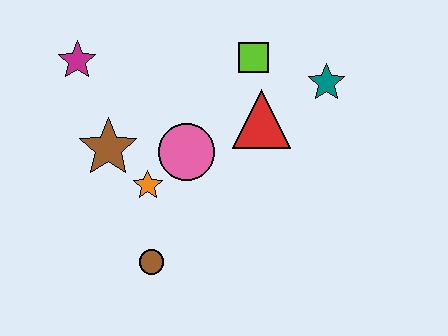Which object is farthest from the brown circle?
The teal star is farthest from the brown circle.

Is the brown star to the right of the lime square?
No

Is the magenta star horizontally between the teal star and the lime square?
No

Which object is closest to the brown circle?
The orange star is closest to the brown circle.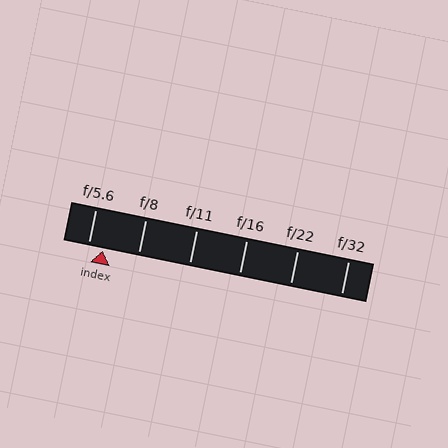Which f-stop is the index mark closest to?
The index mark is closest to f/5.6.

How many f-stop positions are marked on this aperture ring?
There are 6 f-stop positions marked.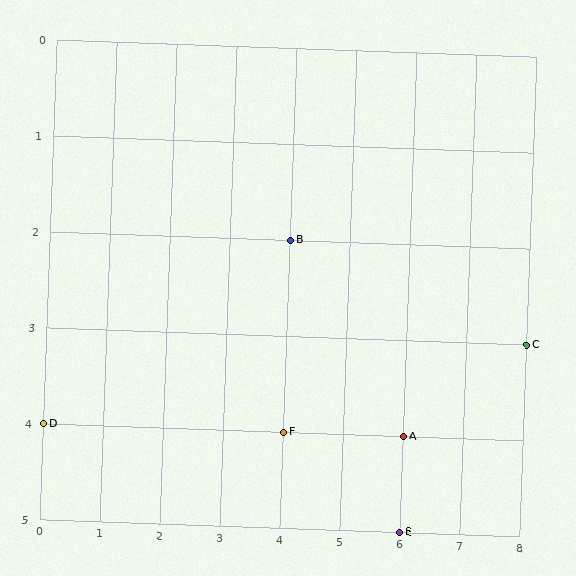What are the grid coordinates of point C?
Point C is at grid coordinates (8, 3).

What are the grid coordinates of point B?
Point B is at grid coordinates (4, 2).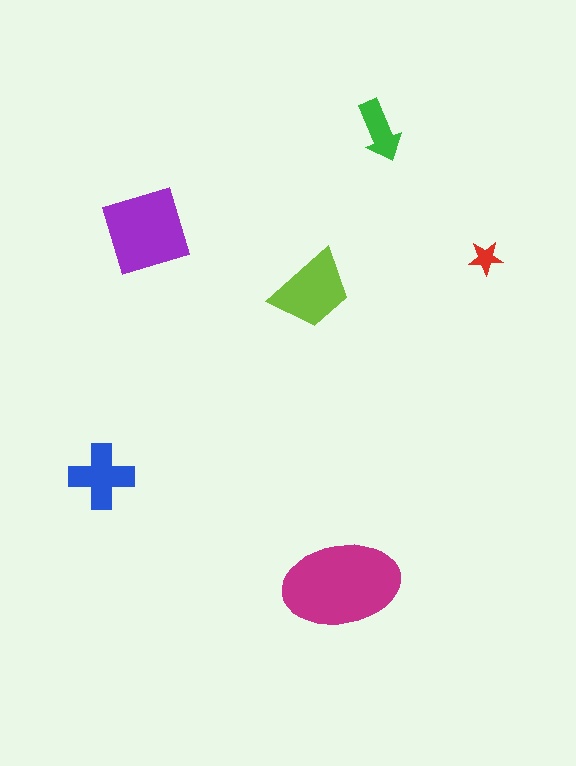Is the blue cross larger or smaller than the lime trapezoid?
Smaller.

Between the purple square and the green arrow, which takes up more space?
The purple square.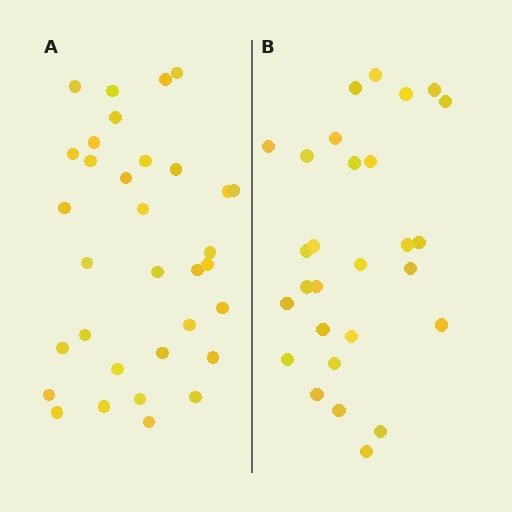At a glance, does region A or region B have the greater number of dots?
Region A (the left region) has more dots.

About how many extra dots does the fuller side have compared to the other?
Region A has about 5 more dots than region B.